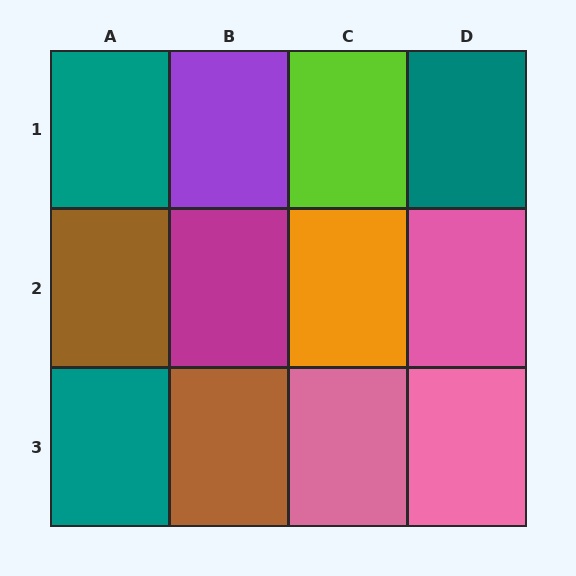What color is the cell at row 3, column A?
Teal.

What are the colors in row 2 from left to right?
Brown, magenta, orange, pink.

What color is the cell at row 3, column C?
Pink.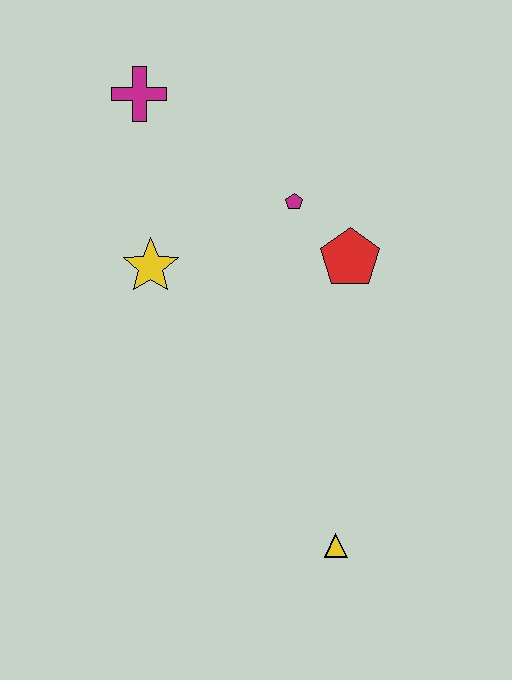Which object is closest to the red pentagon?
The magenta pentagon is closest to the red pentagon.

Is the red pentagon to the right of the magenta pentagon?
Yes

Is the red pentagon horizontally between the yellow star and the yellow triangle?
No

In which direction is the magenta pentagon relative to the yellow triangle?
The magenta pentagon is above the yellow triangle.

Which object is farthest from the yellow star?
The yellow triangle is farthest from the yellow star.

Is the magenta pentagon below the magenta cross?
Yes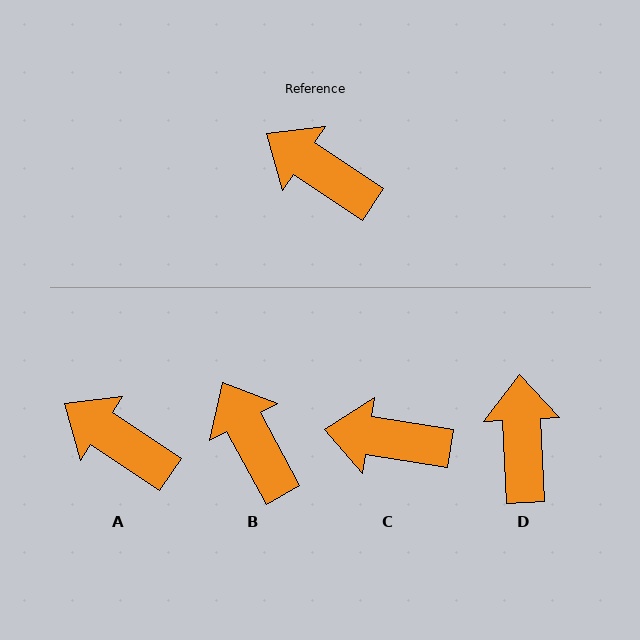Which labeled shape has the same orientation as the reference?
A.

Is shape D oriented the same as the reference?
No, it is off by about 53 degrees.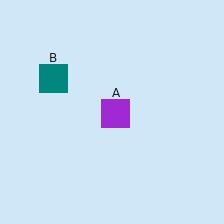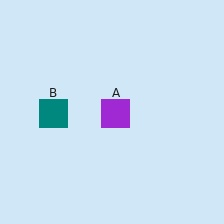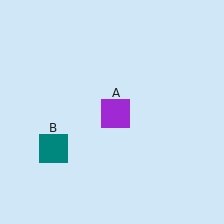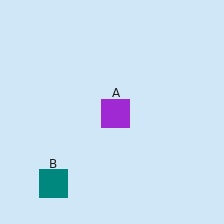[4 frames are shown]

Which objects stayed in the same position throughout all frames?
Purple square (object A) remained stationary.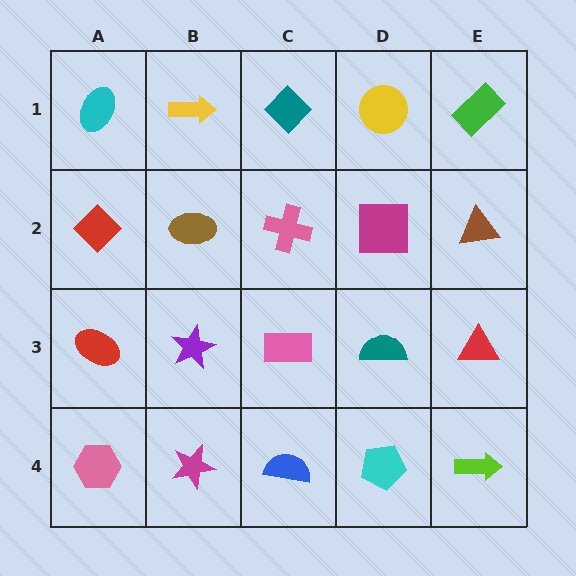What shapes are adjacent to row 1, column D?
A magenta square (row 2, column D), a teal diamond (row 1, column C), a green rectangle (row 1, column E).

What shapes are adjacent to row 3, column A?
A red diamond (row 2, column A), a pink hexagon (row 4, column A), a purple star (row 3, column B).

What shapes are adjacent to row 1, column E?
A brown triangle (row 2, column E), a yellow circle (row 1, column D).